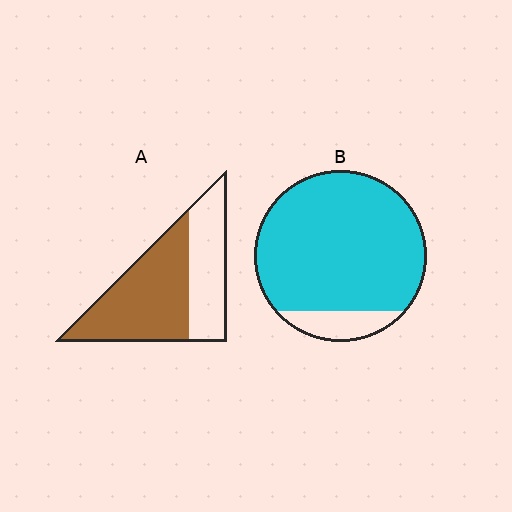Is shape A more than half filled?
Yes.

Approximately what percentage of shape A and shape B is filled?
A is approximately 60% and B is approximately 90%.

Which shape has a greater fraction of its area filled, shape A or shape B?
Shape B.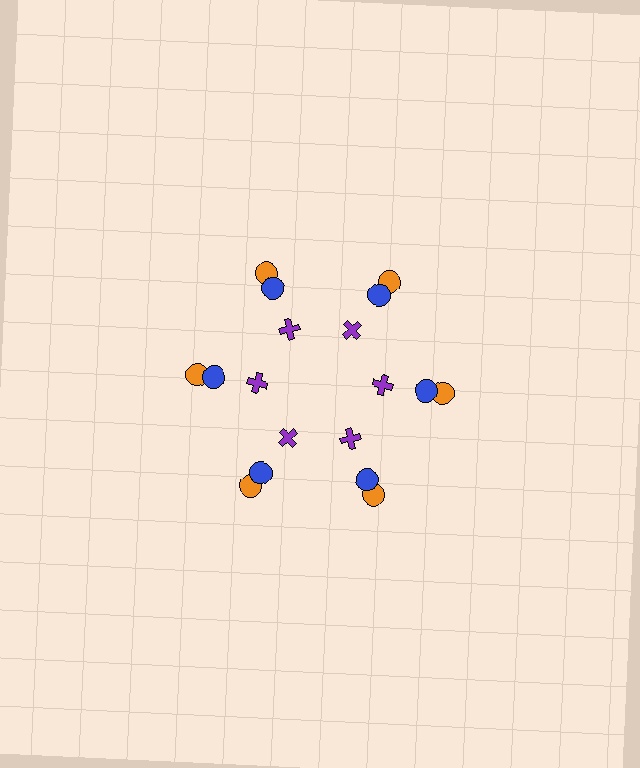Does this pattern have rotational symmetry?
Yes, this pattern has 6-fold rotational symmetry. It looks the same after rotating 60 degrees around the center.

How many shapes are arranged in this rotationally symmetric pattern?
There are 18 shapes, arranged in 6 groups of 3.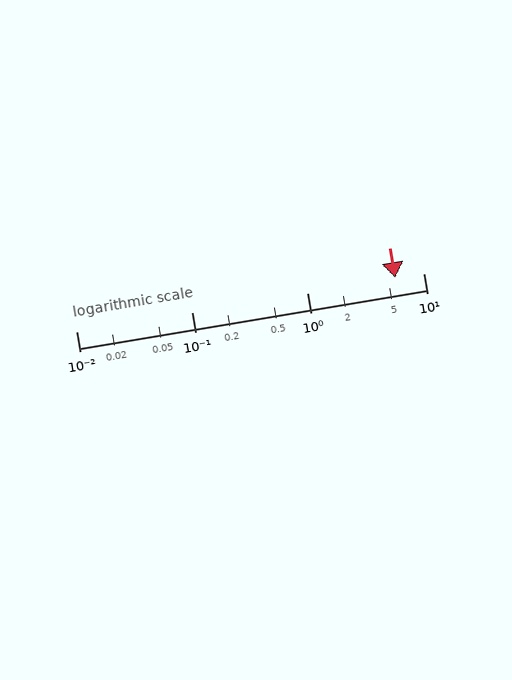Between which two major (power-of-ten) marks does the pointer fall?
The pointer is between 1 and 10.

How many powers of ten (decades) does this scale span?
The scale spans 3 decades, from 0.01 to 10.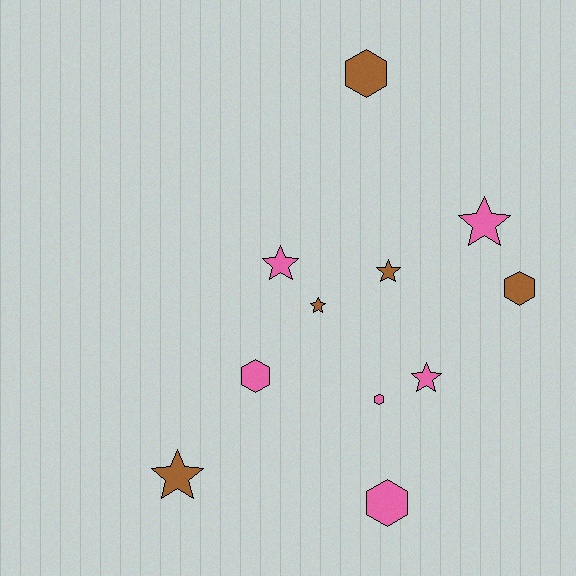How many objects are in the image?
There are 11 objects.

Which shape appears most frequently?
Star, with 6 objects.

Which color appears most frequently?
Pink, with 6 objects.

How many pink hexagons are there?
There are 3 pink hexagons.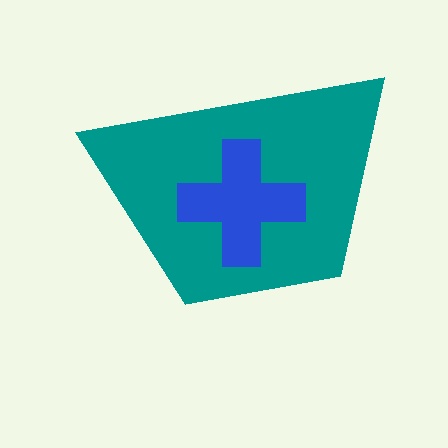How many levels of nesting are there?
2.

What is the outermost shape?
The teal trapezoid.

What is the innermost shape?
The blue cross.